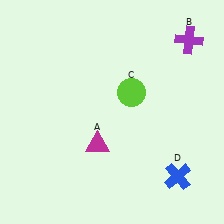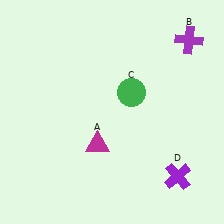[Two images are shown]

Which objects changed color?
C changed from lime to green. D changed from blue to purple.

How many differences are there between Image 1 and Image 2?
There are 2 differences between the two images.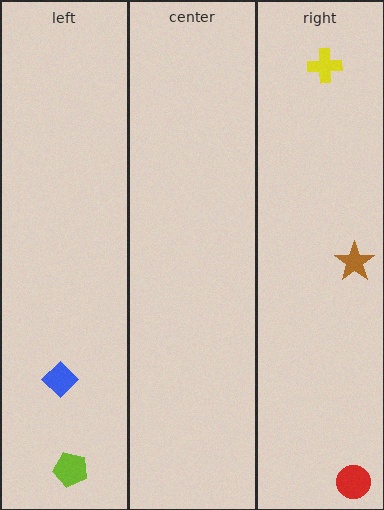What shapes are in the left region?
The blue diamond, the lime pentagon.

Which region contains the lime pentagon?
The left region.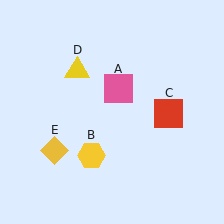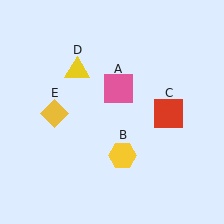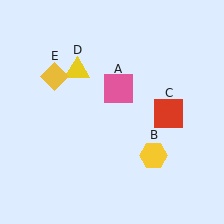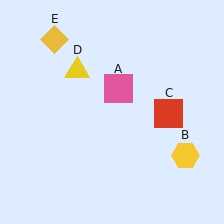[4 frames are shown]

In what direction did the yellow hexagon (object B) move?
The yellow hexagon (object B) moved right.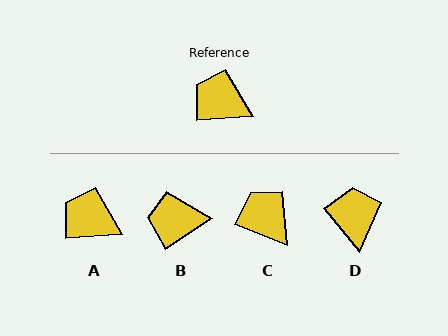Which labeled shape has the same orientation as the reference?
A.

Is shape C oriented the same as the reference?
No, it is off by about 26 degrees.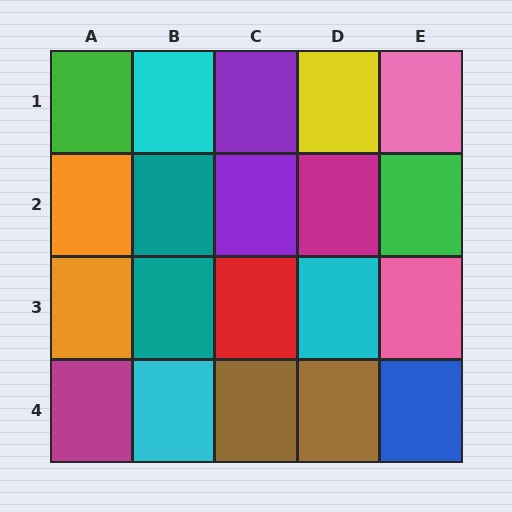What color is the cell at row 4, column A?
Magenta.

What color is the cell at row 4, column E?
Blue.